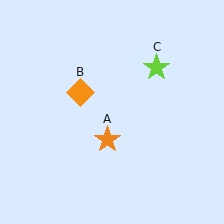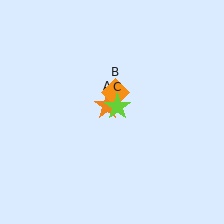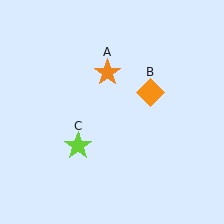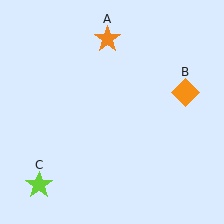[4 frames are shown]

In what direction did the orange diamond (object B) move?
The orange diamond (object B) moved right.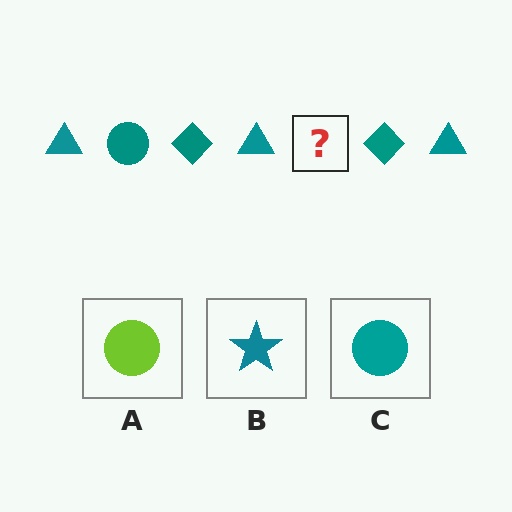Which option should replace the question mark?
Option C.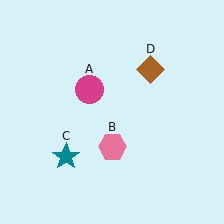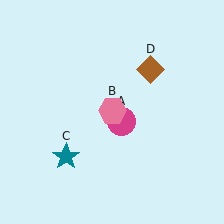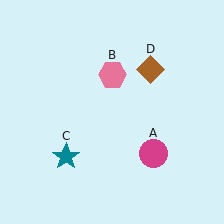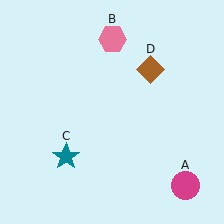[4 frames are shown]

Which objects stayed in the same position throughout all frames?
Teal star (object C) and brown diamond (object D) remained stationary.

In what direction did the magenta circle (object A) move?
The magenta circle (object A) moved down and to the right.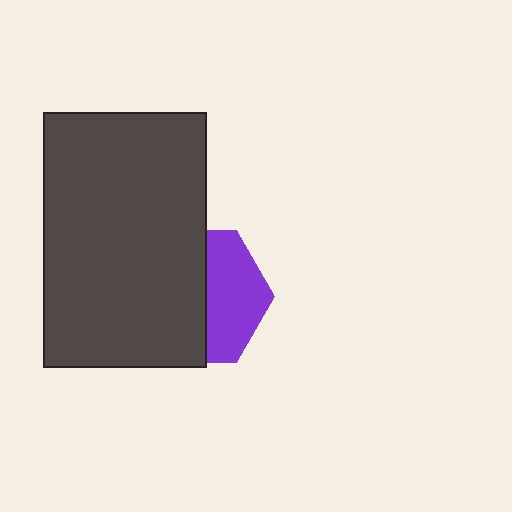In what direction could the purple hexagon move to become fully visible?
The purple hexagon could move right. That would shift it out from behind the dark gray rectangle entirely.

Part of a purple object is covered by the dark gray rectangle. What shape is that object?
It is a hexagon.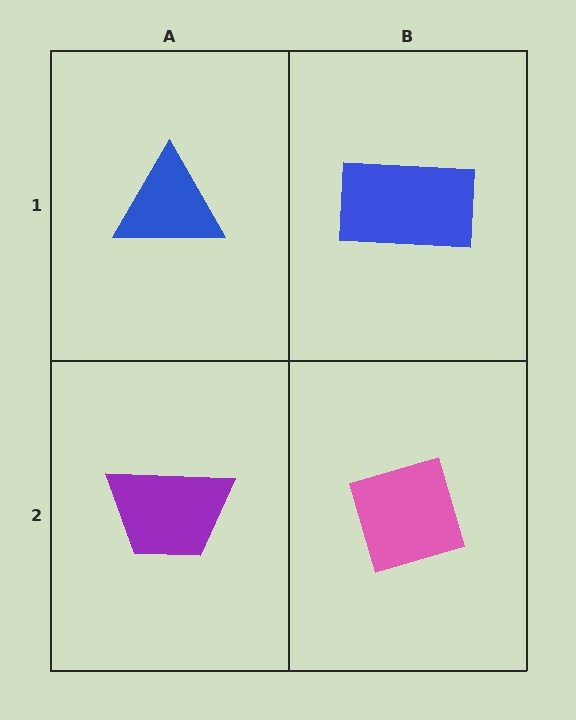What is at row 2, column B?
A pink diamond.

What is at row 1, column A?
A blue triangle.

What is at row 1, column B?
A blue rectangle.